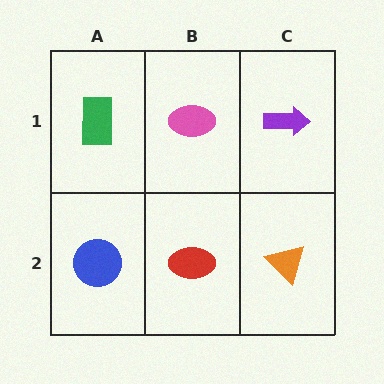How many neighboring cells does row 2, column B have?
3.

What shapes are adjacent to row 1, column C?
An orange triangle (row 2, column C), a pink ellipse (row 1, column B).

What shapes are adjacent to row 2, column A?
A green rectangle (row 1, column A), a red ellipse (row 2, column B).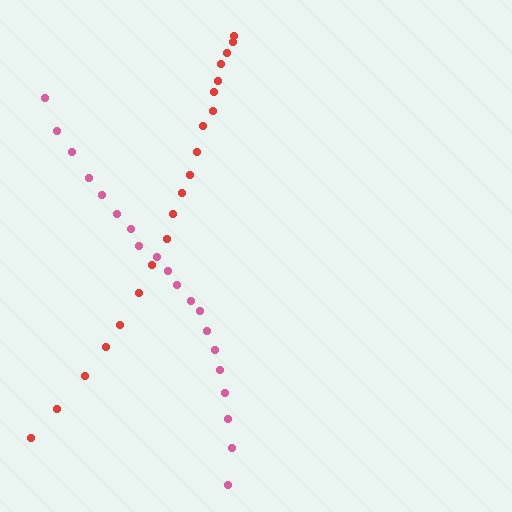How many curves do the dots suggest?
There are 2 distinct paths.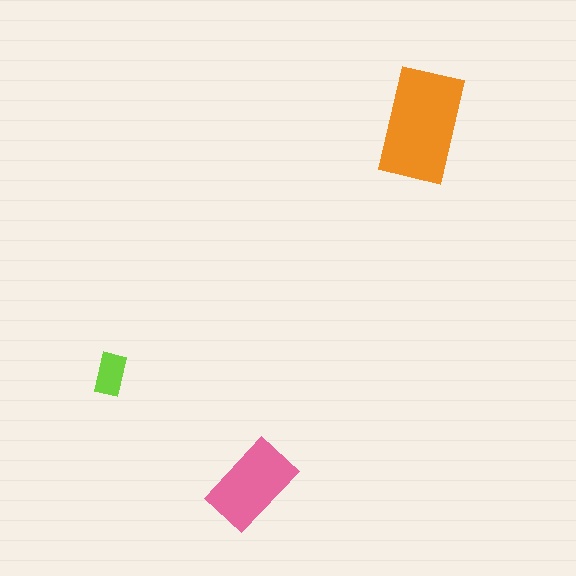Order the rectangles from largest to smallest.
the orange one, the pink one, the lime one.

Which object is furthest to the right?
The orange rectangle is rightmost.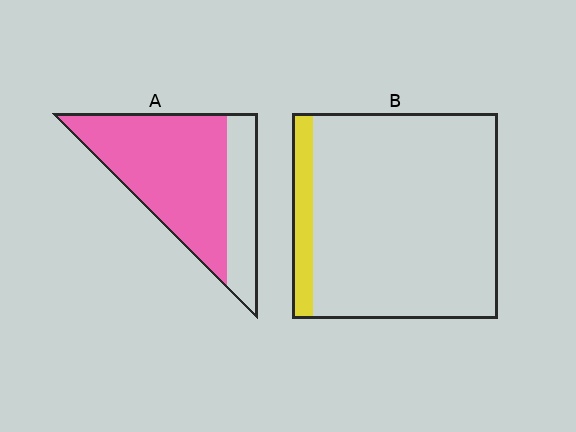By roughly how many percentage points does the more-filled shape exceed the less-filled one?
By roughly 60 percentage points (A over B).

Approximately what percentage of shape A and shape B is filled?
A is approximately 70% and B is approximately 10%.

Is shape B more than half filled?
No.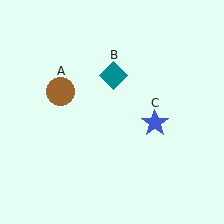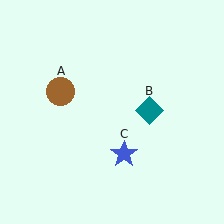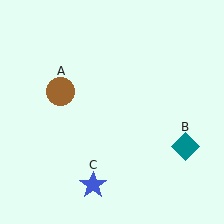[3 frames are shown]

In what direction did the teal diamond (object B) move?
The teal diamond (object B) moved down and to the right.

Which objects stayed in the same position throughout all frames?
Brown circle (object A) remained stationary.